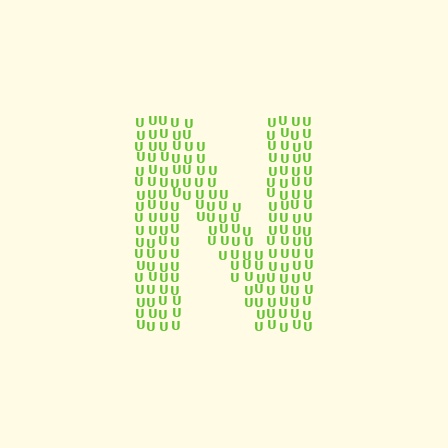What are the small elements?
The small elements are letter U's.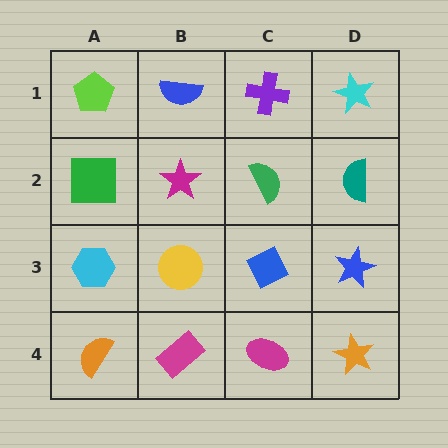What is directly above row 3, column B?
A magenta star.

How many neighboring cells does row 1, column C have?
3.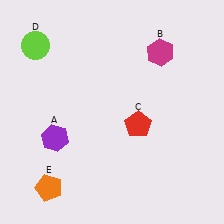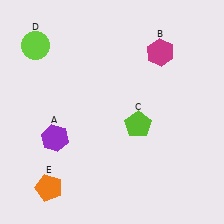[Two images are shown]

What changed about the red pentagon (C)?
In Image 1, C is red. In Image 2, it changed to lime.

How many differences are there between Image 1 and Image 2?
There is 1 difference between the two images.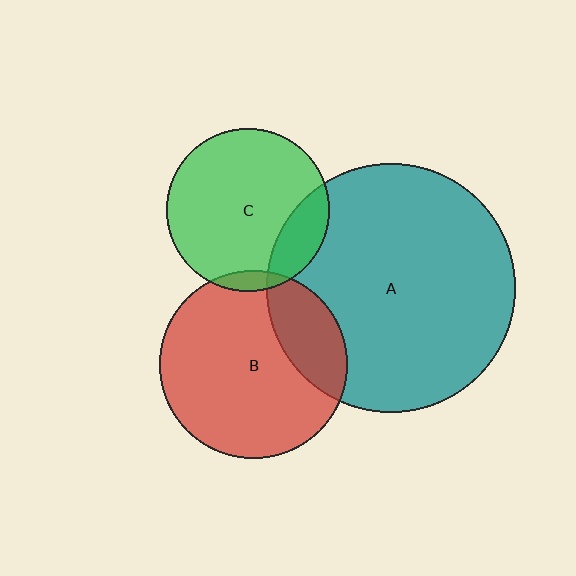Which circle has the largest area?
Circle A (teal).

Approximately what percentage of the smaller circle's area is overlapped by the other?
Approximately 5%.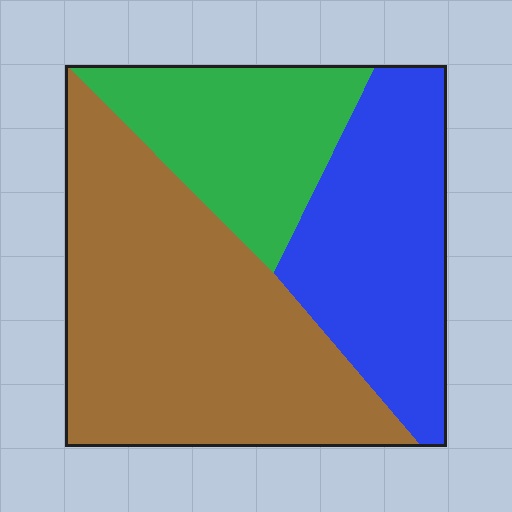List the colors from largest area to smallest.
From largest to smallest: brown, blue, green.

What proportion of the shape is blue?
Blue covers about 30% of the shape.